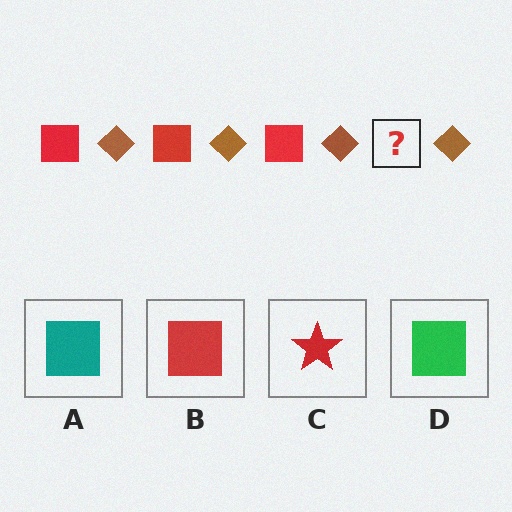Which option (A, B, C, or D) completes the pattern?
B.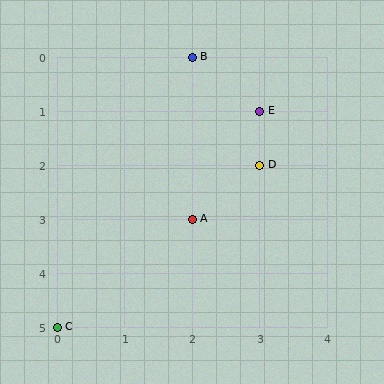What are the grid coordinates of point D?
Point D is at grid coordinates (3, 2).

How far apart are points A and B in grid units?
Points A and B are 3 rows apart.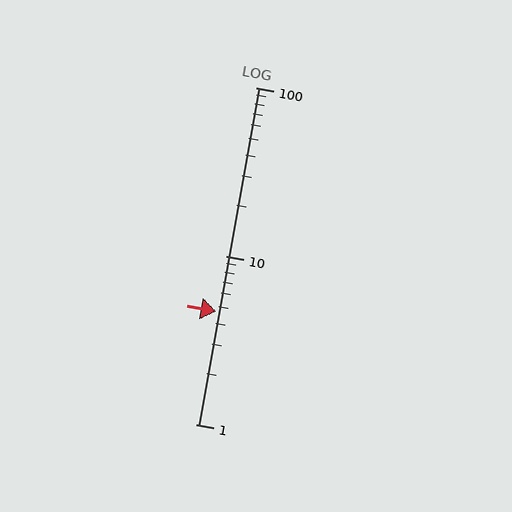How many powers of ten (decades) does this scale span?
The scale spans 2 decades, from 1 to 100.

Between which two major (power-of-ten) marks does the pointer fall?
The pointer is between 1 and 10.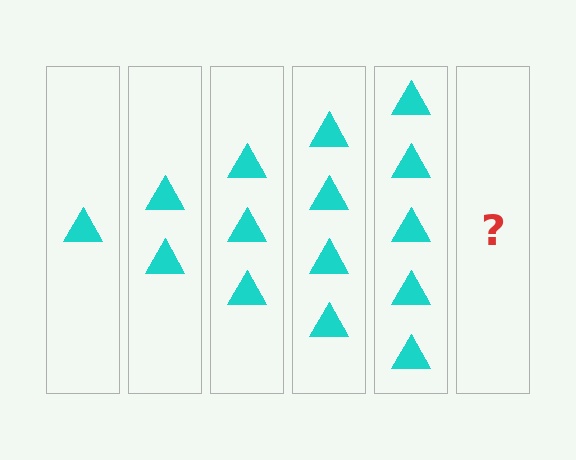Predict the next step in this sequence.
The next step is 6 triangles.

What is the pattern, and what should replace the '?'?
The pattern is that each step adds one more triangle. The '?' should be 6 triangles.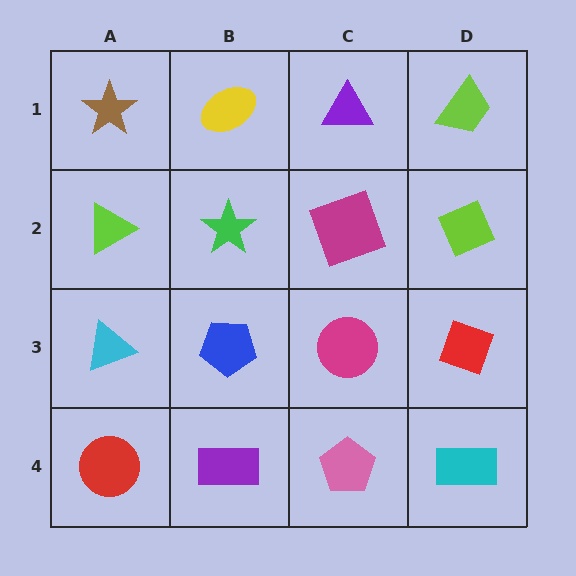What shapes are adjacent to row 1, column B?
A green star (row 2, column B), a brown star (row 1, column A), a purple triangle (row 1, column C).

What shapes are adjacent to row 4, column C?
A magenta circle (row 3, column C), a purple rectangle (row 4, column B), a cyan rectangle (row 4, column D).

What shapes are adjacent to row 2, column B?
A yellow ellipse (row 1, column B), a blue pentagon (row 3, column B), a lime triangle (row 2, column A), a magenta square (row 2, column C).